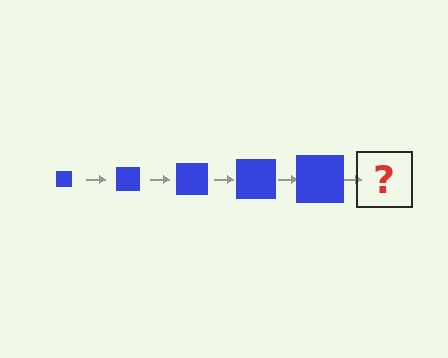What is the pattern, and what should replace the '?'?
The pattern is that the square gets progressively larger each step. The '?' should be a blue square, larger than the previous one.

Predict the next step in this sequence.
The next step is a blue square, larger than the previous one.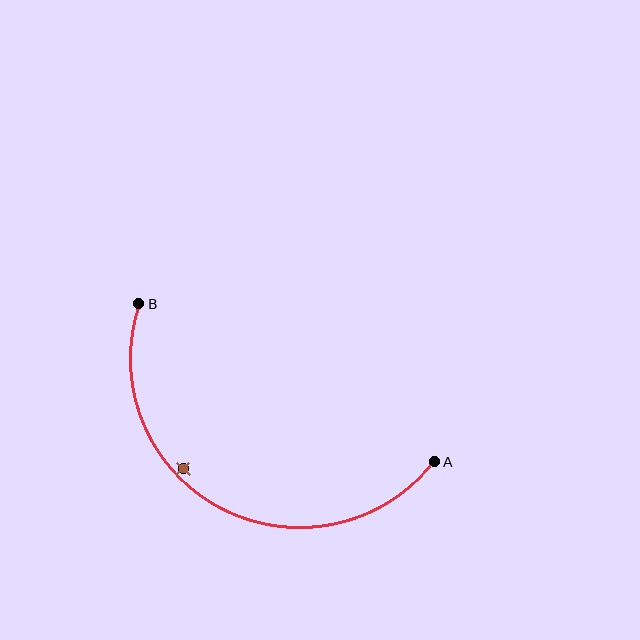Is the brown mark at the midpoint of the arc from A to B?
No — the brown mark does not lie on the arc at all. It sits slightly inside the curve.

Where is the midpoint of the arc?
The arc midpoint is the point on the curve farthest from the straight line joining A and B. It sits below that line.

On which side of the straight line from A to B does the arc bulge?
The arc bulges below the straight line connecting A and B.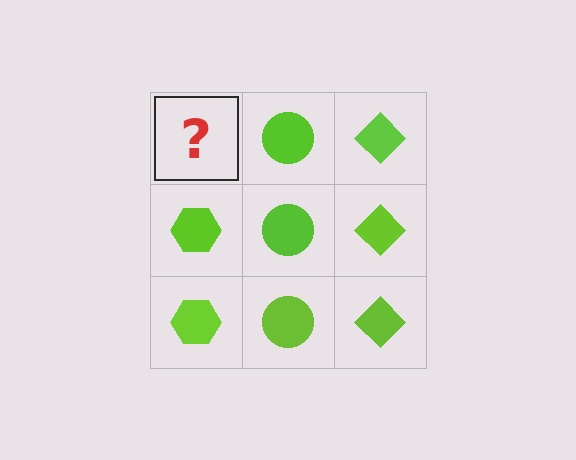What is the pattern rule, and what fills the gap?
The rule is that each column has a consistent shape. The gap should be filled with a lime hexagon.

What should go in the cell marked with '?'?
The missing cell should contain a lime hexagon.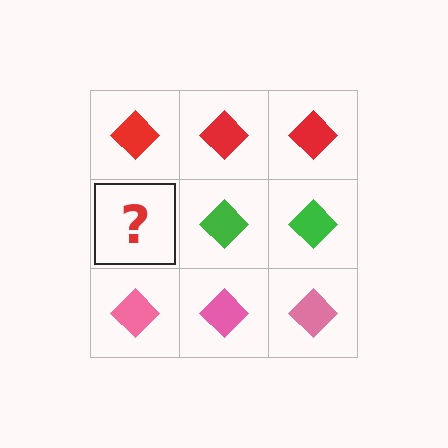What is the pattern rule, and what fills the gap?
The rule is that each row has a consistent color. The gap should be filled with a green diamond.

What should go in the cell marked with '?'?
The missing cell should contain a green diamond.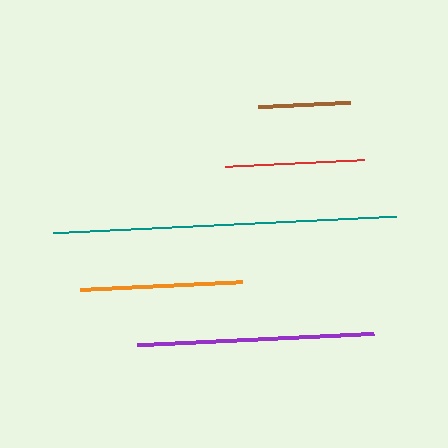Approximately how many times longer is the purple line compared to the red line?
The purple line is approximately 1.7 times the length of the red line.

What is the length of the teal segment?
The teal segment is approximately 343 pixels long.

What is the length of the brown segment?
The brown segment is approximately 92 pixels long.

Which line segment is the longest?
The teal line is the longest at approximately 343 pixels.